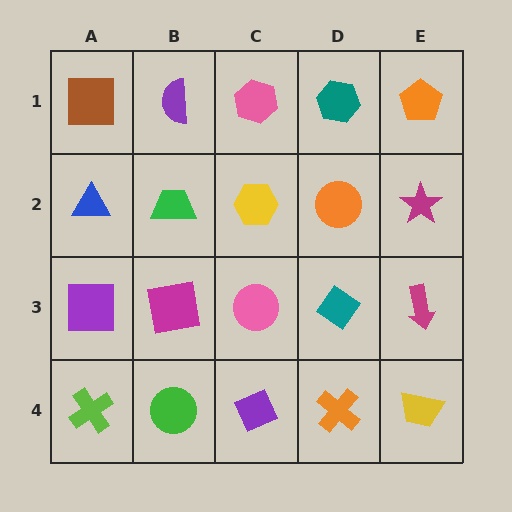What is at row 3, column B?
A magenta square.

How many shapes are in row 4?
5 shapes.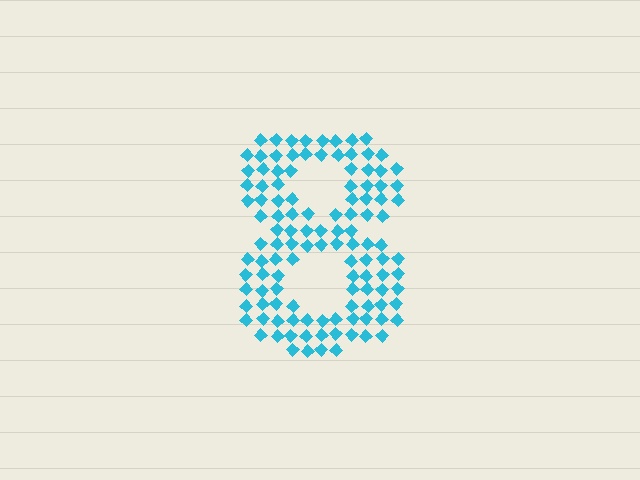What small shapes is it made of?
It is made of small diamonds.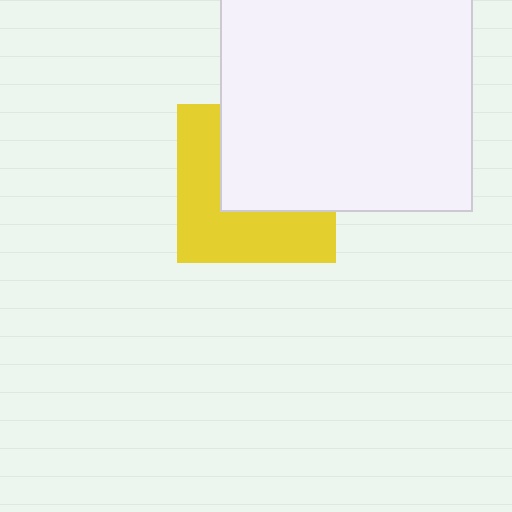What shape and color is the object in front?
The object in front is a white square.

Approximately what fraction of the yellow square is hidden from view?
Roughly 50% of the yellow square is hidden behind the white square.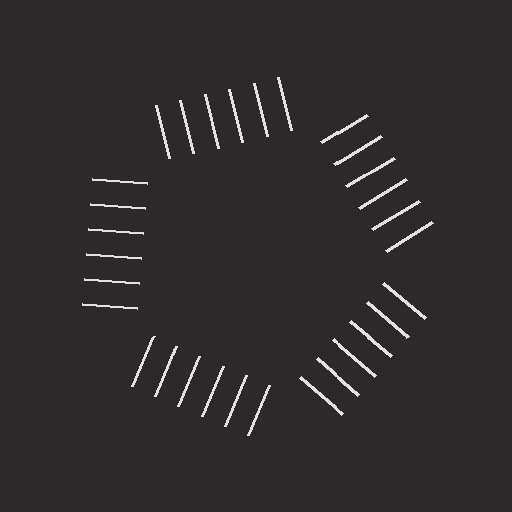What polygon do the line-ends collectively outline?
An illusory pentagon — the line segments terminate on its edges but no continuous stroke is drawn.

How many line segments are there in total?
30 — 6 along each of the 5 edges.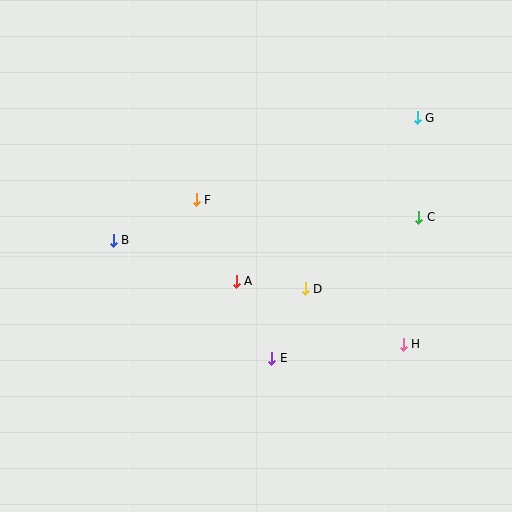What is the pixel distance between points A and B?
The distance between A and B is 130 pixels.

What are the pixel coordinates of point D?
Point D is at (305, 289).